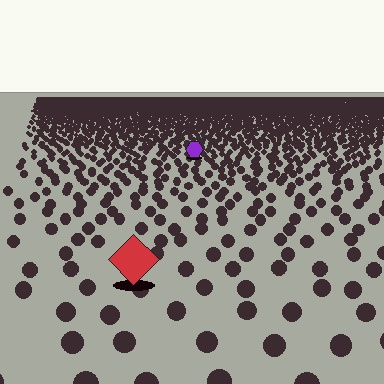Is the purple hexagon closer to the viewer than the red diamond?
No. The red diamond is closer — you can tell from the texture gradient: the ground texture is coarser near it.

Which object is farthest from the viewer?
The purple hexagon is farthest from the viewer. It appears smaller and the ground texture around it is denser.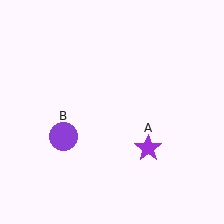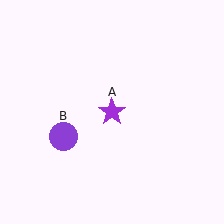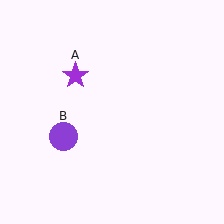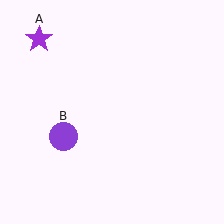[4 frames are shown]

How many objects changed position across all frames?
1 object changed position: purple star (object A).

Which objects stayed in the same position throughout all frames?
Purple circle (object B) remained stationary.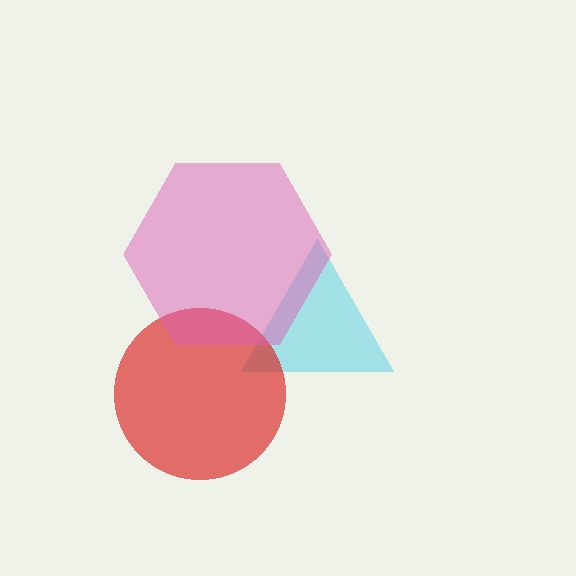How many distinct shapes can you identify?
There are 3 distinct shapes: a cyan triangle, a red circle, a pink hexagon.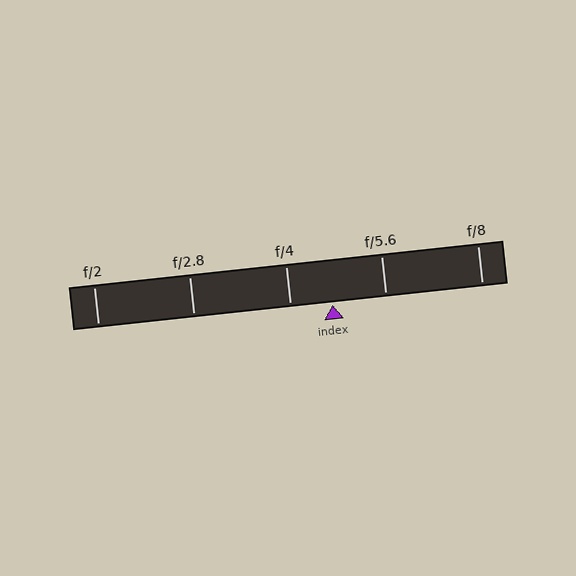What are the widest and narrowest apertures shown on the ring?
The widest aperture shown is f/2 and the narrowest is f/8.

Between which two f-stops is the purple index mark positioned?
The index mark is between f/4 and f/5.6.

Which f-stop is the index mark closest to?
The index mark is closest to f/4.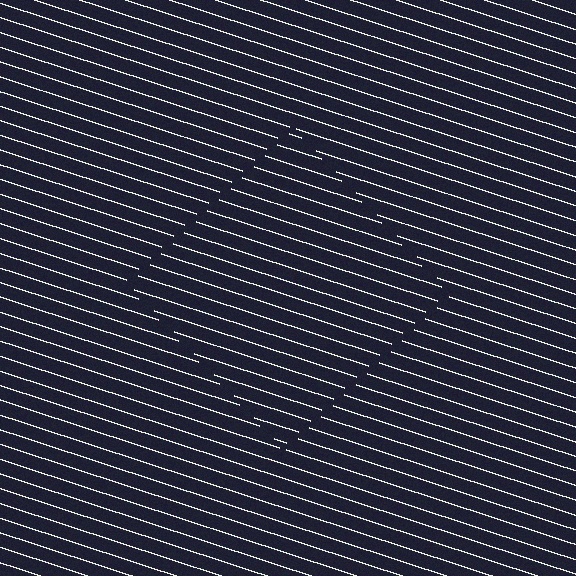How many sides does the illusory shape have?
4 sides — the line-ends trace a square.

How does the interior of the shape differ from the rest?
The interior of the shape contains the same grating, shifted by half a period — the contour is defined by the phase discontinuity where line-ends from the inner and outer gratings abut.